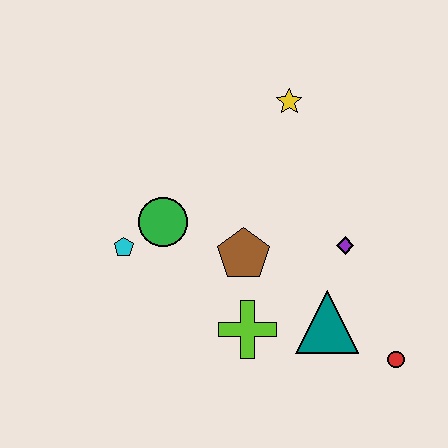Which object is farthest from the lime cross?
The yellow star is farthest from the lime cross.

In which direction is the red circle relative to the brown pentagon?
The red circle is to the right of the brown pentagon.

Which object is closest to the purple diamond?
The teal triangle is closest to the purple diamond.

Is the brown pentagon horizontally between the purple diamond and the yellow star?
No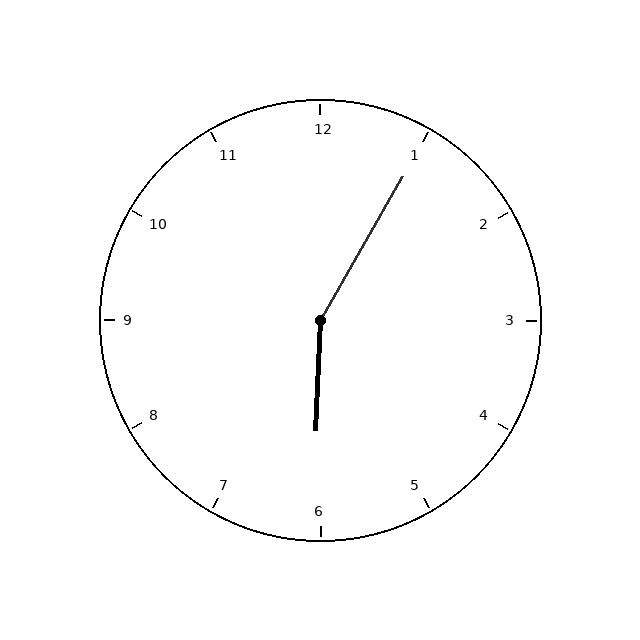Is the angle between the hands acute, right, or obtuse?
It is obtuse.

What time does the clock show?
6:05.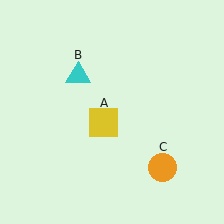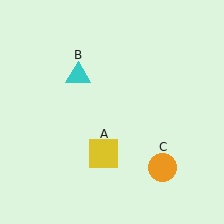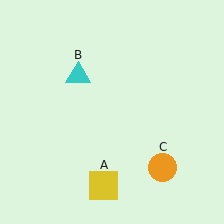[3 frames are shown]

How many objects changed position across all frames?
1 object changed position: yellow square (object A).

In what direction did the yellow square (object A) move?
The yellow square (object A) moved down.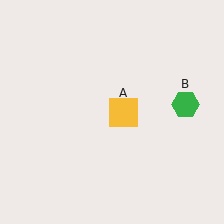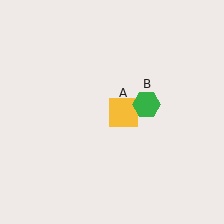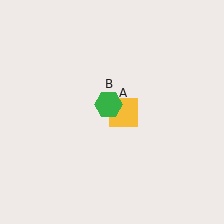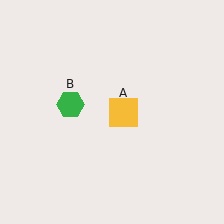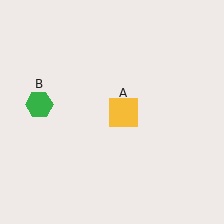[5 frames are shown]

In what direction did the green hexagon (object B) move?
The green hexagon (object B) moved left.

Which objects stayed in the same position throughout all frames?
Yellow square (object A) remained stationary.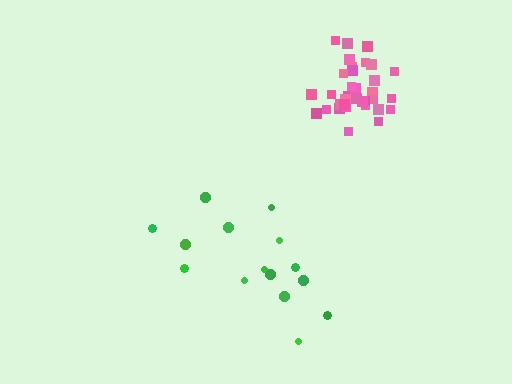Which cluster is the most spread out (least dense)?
Green.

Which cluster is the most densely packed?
Pink.